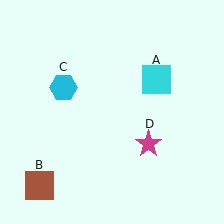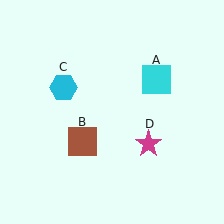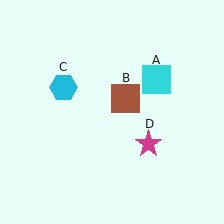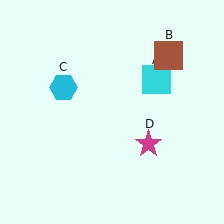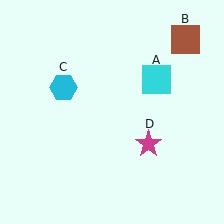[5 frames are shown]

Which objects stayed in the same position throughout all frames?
Cyan square (object A) and cyan hexagon (object C) and magenta star (object D) remained stationary.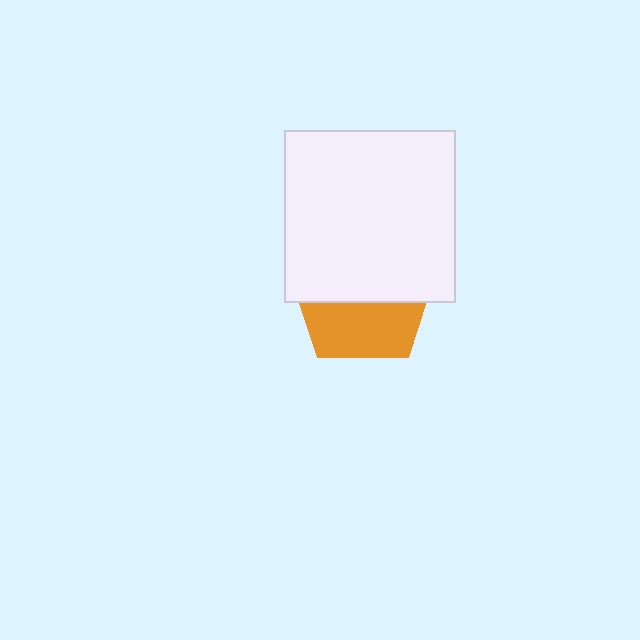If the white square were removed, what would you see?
You would see the complete orange pentagon.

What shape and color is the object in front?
The object in front is a white square.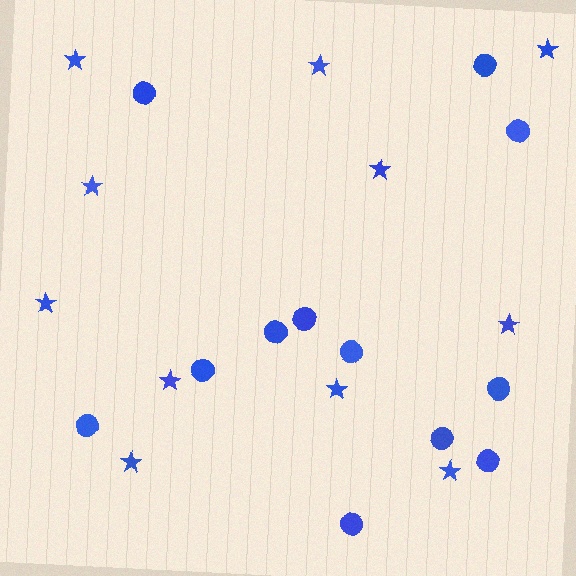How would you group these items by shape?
There are 2 groups: one group of stars (11) and one group of circles (12).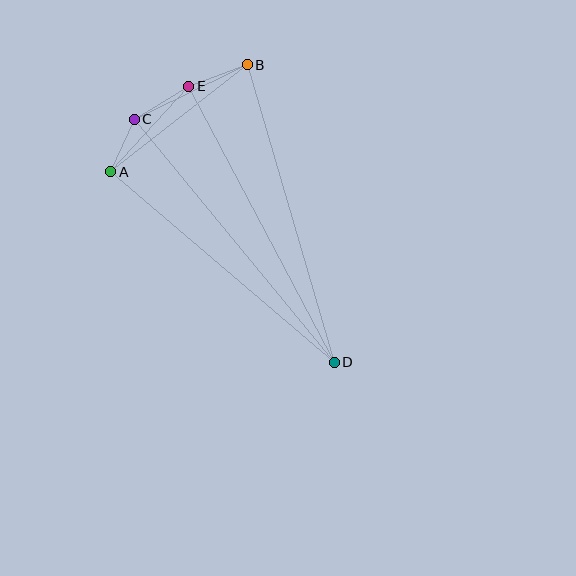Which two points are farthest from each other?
Points C and D are farthest from each other.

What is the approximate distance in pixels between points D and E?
The distance between D and E is approximately 312 pixels.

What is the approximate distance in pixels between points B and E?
The distance between B and E is approximately 62 pixels.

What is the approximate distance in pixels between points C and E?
The distance between C and E is approximately 64 pixels.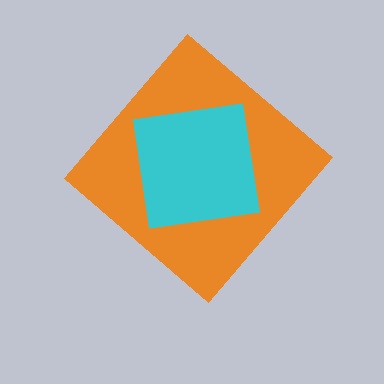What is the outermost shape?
The orange diamond.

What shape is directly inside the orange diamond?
The cyan square.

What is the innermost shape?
The cyan square.